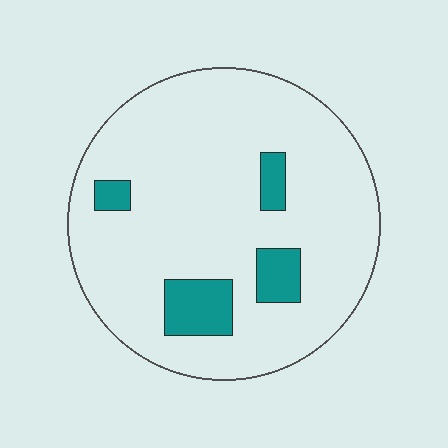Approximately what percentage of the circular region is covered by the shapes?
Approximately 10%.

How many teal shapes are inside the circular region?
4.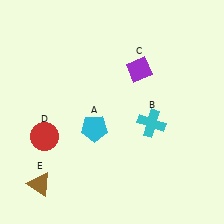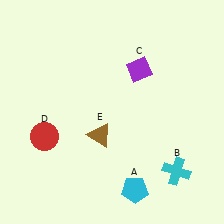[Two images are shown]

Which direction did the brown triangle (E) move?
The brown triangle (E) moved right.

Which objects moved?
The objects that moved are: the cyan pentagon (A), the cyan cross (B), the brown triangle (E).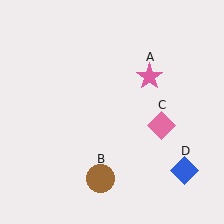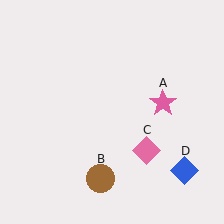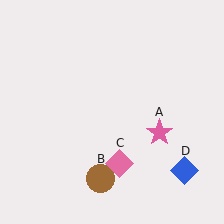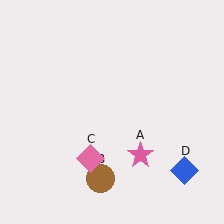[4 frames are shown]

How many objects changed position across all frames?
2 objects changed position: pink star (object A), pink diamond (object C).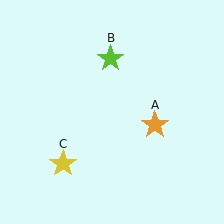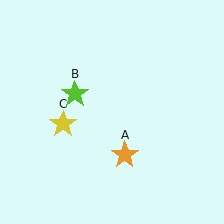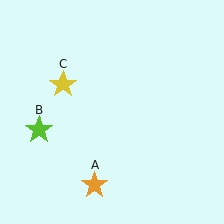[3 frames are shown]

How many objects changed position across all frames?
3 objects changed position: orange star (object A), lime star (object B), yellow star (object C).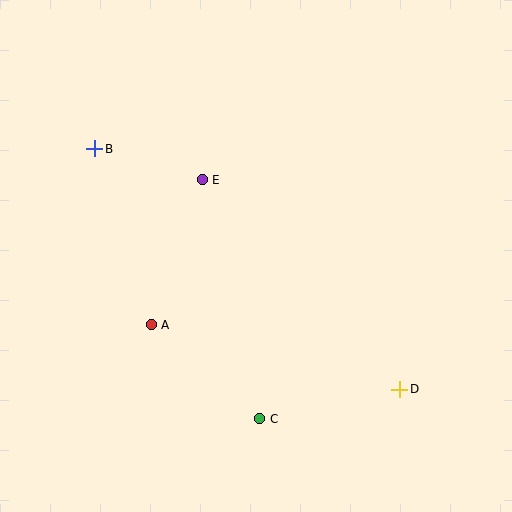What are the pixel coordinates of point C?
Point C is at (260, 419).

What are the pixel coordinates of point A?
Point A is at (151, 325).